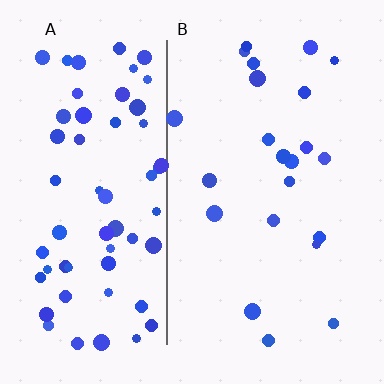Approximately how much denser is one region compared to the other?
Approximately 2.8× — region A over region B.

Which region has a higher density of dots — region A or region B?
A (the left).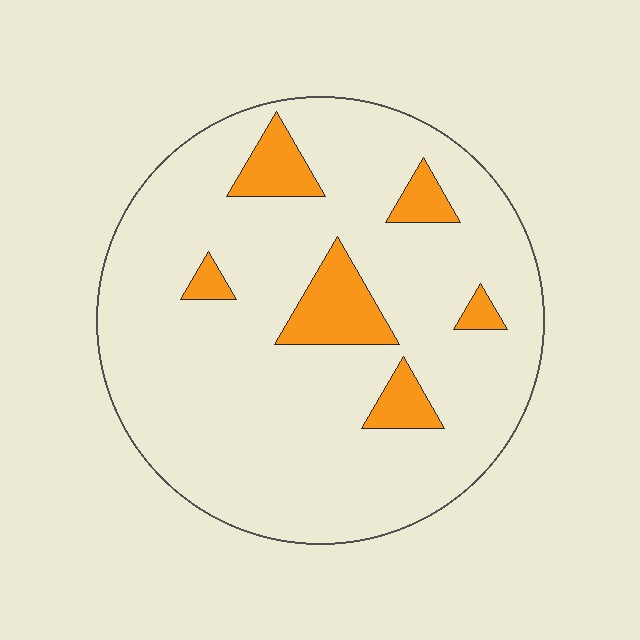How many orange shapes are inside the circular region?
6.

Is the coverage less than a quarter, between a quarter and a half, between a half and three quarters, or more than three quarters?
Less than a quarter.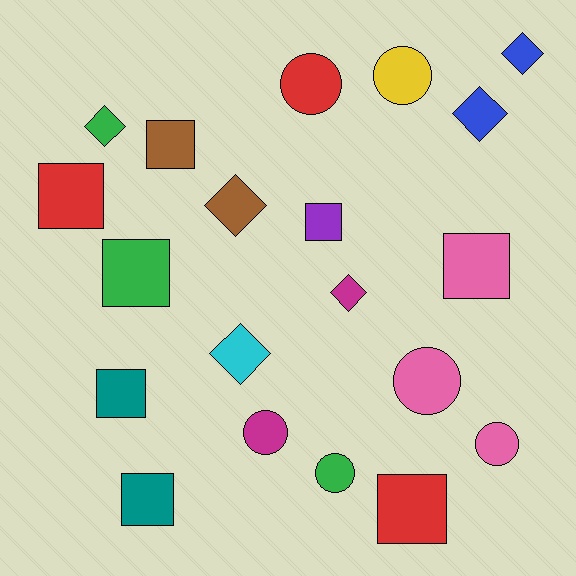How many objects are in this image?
There are 20 objects.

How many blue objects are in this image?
There are 2 blue objects.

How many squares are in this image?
There are 8 squares.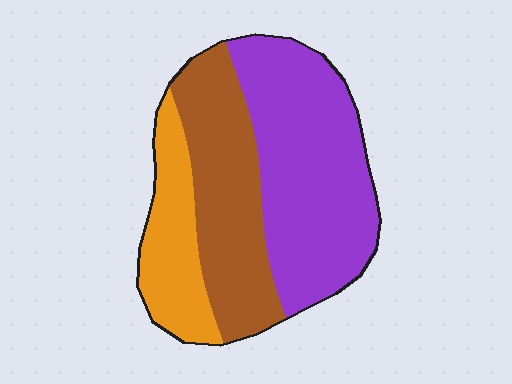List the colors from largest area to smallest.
From largest to smallest: purple, brown, orange.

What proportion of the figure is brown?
Brown takes up about one third (1/3) of the figure.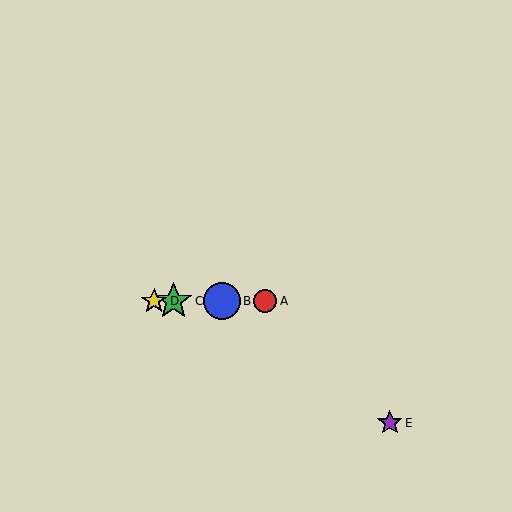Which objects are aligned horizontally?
Objects A, B, C, D are aligned horizontally.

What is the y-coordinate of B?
Object B is at y≈301.